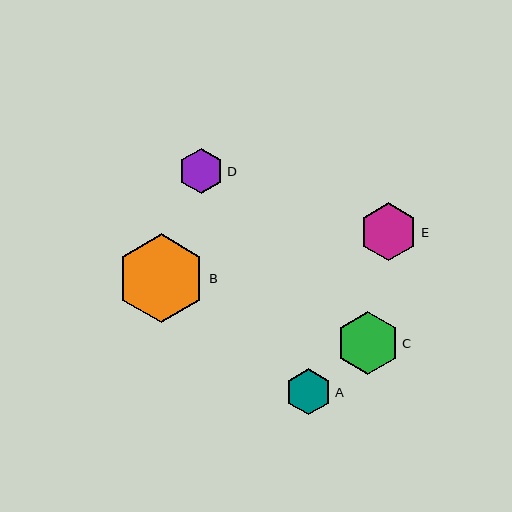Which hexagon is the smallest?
Hexagon D is the smallest with a size of approximately 45 pixels.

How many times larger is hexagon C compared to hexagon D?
Hexagon C is approximately 1.4 times the size of hexagon D.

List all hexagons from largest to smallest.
From largest to smallest: B, C, E, A, D.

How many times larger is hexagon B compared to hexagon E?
Hexagon B is approximately 1.5 times the size of hexagon E.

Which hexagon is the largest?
Hexagon B is the largest with a size of approximately 89 pixels.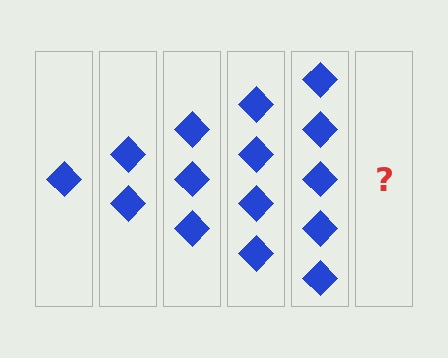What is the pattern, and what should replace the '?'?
The pattern is that each step adds one more diamond. The '?' should be 6 diamonds.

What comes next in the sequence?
The next element should be 6 diamonds.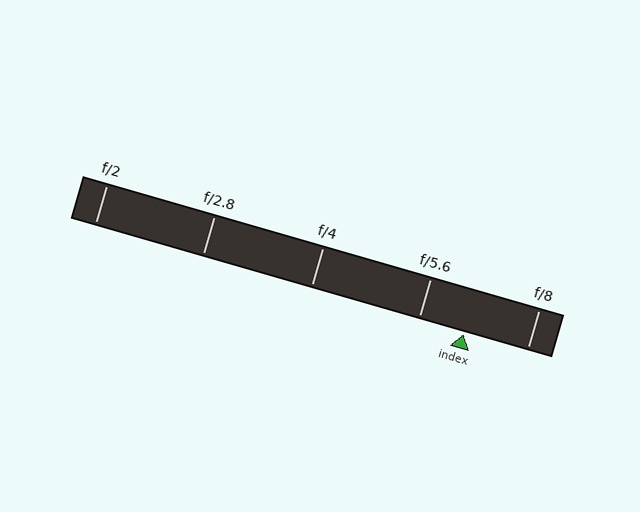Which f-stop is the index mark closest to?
The index mark is closest to f/5.6.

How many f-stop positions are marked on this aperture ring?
There are 5 f-stop positions marked.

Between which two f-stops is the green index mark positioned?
The index mark is between f/5.6 and f/8.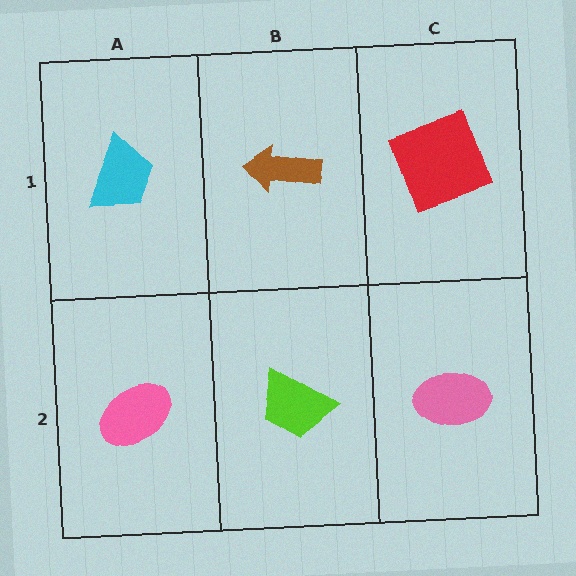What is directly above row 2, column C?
A red square.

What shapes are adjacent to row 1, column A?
A pink ellipse (row 2, column A), a brown arrow (row 1, column B).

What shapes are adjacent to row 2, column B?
A brown arrow (row 1, column B), a pink ellipse (row 2, column A), a pink ellipse (row 2, column C).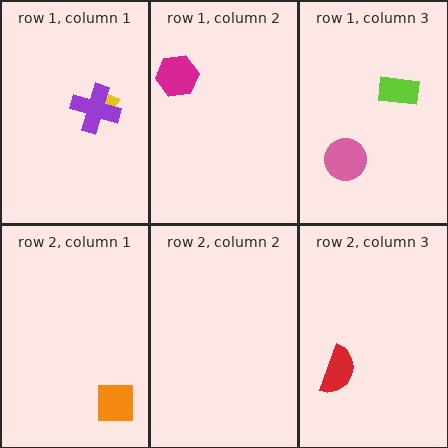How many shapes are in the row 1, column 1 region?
2.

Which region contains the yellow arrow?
The row 1, column 1 region.